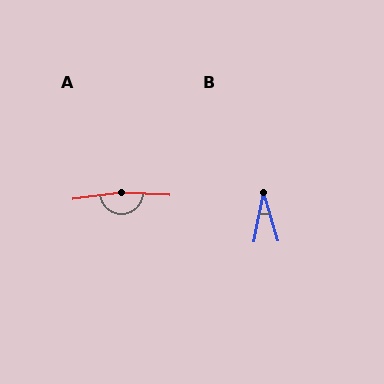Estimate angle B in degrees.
Approximately 27 degrees.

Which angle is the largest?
A, at approximately 169 degrees.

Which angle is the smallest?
B, at approximately 27 degrees.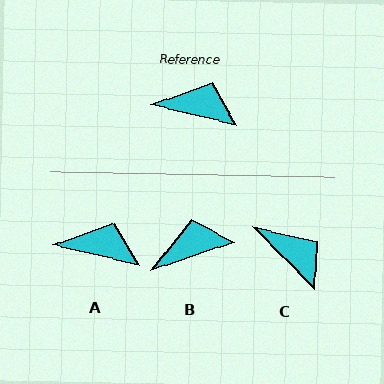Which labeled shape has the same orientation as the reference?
A.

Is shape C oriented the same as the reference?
No, it is off by about 33 degrees.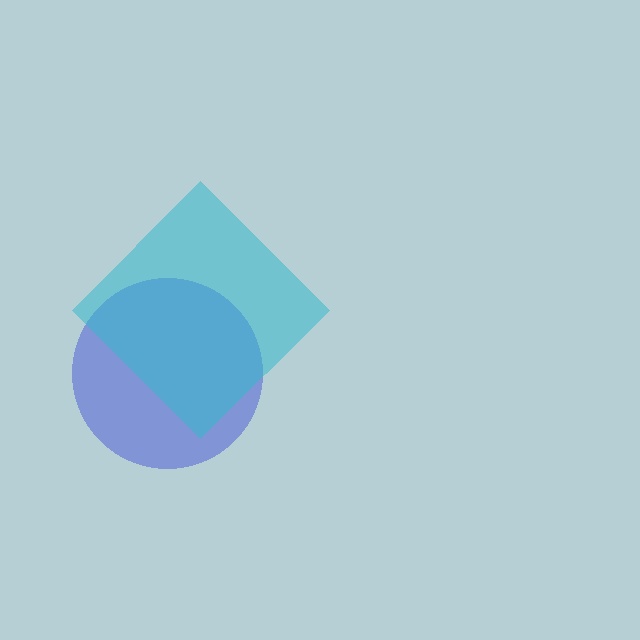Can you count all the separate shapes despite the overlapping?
Yes, there are 2 separate shapes.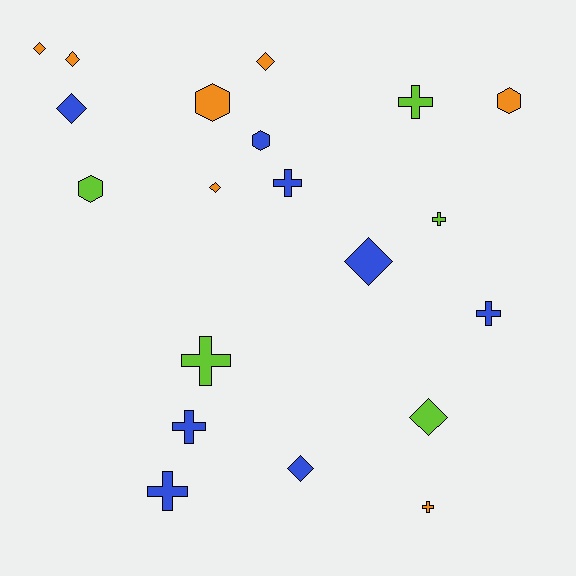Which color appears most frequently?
Blue, with 8 objects.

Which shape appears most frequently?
Cross, with 8 objects.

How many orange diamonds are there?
There are 4 orange diamonds.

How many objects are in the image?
There are 20 objects.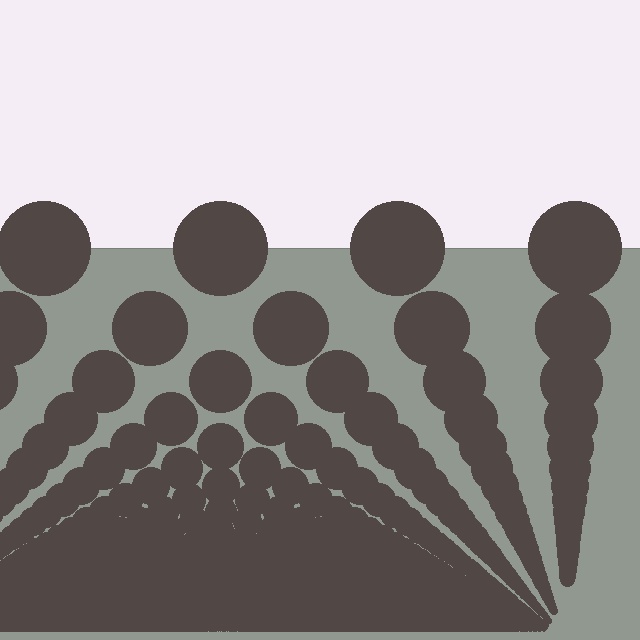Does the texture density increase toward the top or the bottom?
Density increases toward the bottom.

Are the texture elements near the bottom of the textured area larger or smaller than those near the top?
Smaller. The gradient is inverted — elements near the bottom are smaller and denser.